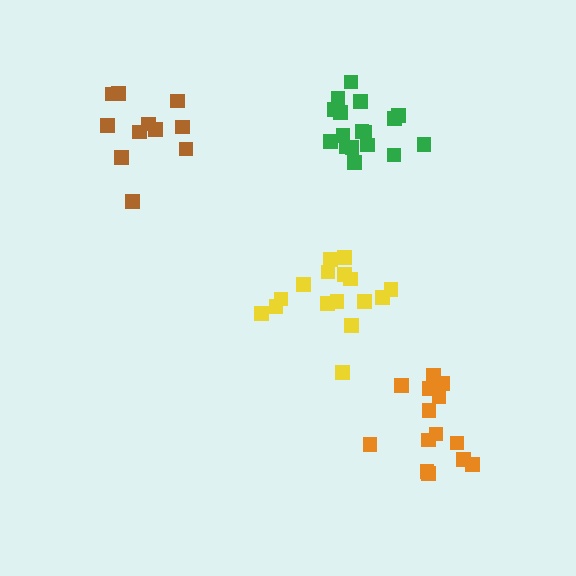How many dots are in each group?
Group 1: 16 dots, Group 2: 11 dots, Group 3: 14 dots, Group 4: 17 dots (58 total).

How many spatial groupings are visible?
There are 4 spatial groupings.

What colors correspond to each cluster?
The clusters are colored: yellow, brown, orange, green.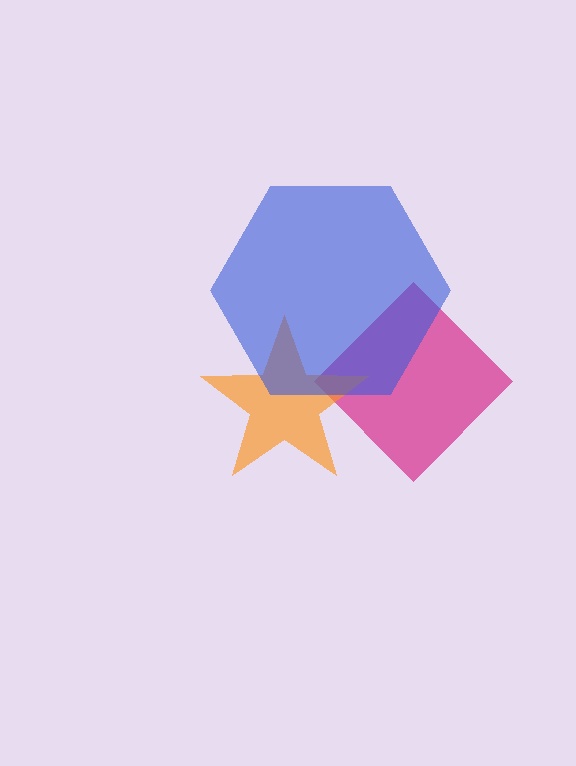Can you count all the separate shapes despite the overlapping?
Yes, there are 3 separate shapes.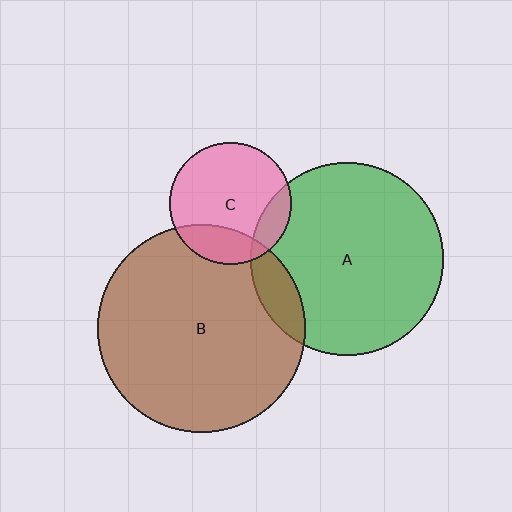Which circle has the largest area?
Circle B (brown).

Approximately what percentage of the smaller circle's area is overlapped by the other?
Approximately 10%.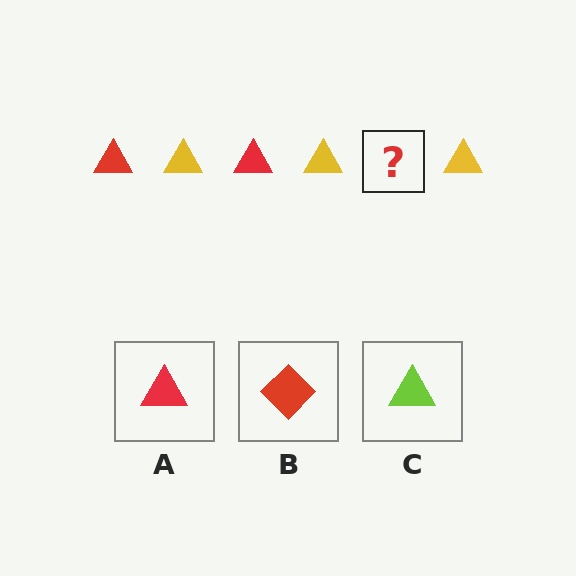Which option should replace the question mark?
Option A.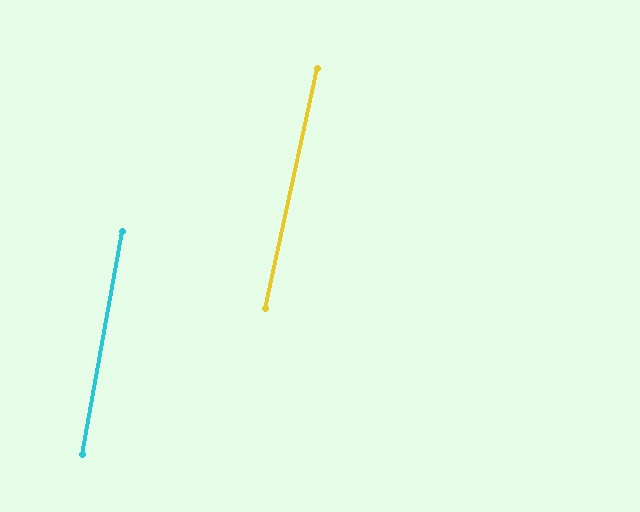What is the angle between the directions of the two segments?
Approximately 2 degrees.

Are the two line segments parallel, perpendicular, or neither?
Parallel — their directions differ by only 1.9°.